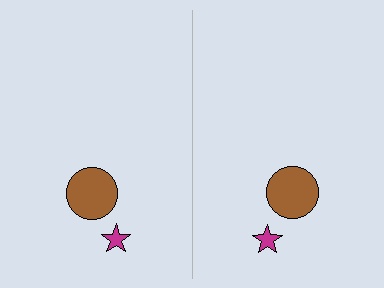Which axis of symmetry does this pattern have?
The pattern has a vertical axis of symmetry running through the center of the image.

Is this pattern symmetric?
Yes, this pattern has bilateral (reflection) symmetry.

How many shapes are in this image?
There are 4 shapes in this image.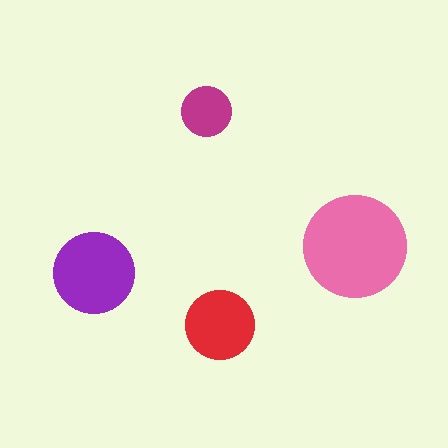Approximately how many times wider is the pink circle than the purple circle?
About 1.5 times wider.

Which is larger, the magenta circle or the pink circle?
The pink one.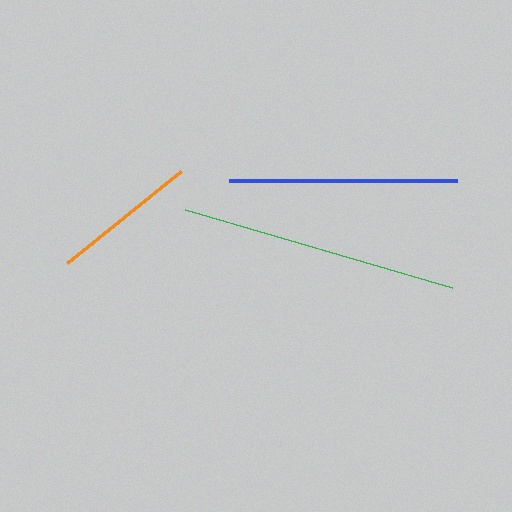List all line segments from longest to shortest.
From longest to shortest: green, blue, orange.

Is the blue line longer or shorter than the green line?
The green line is longer than the blue line.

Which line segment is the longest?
The green line is the longest at approximately 278 pixels.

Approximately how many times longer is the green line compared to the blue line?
The green line is approximately 1.2 times the length of the blue line.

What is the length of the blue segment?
The blue segment is approximately 228 pixels long.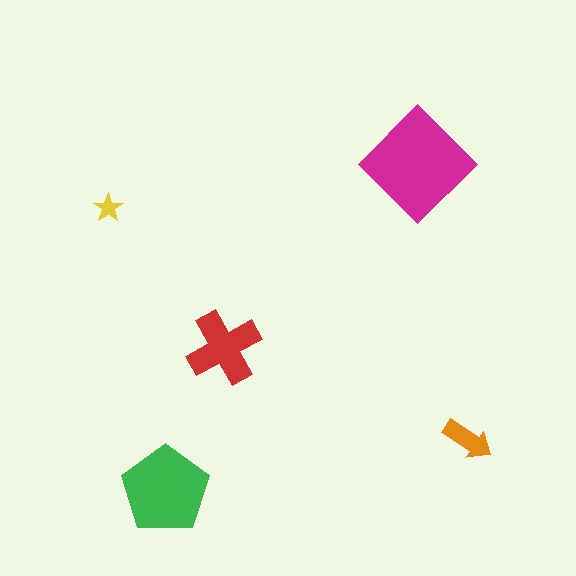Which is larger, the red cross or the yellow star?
The red cross.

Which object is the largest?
The magenta diamond.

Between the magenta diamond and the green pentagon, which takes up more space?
The magenta diamond.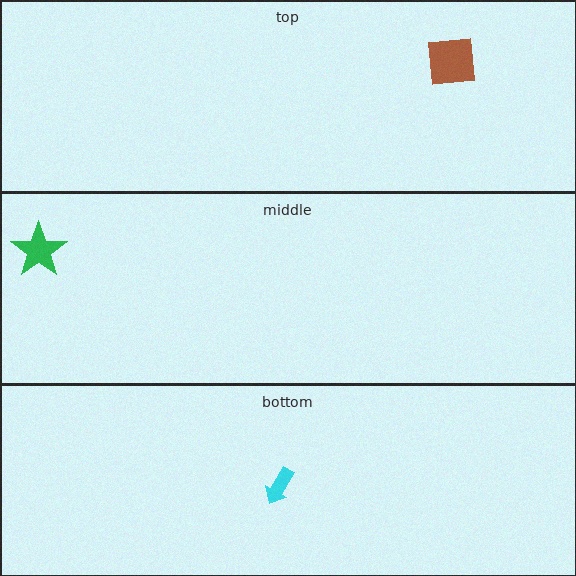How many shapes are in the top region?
1.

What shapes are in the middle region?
The green star.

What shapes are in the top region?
The brown square.